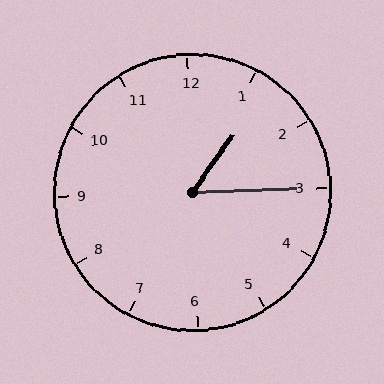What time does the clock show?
1:15.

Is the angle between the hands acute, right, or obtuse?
It is acute.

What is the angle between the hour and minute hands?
Approximately 52 degrees.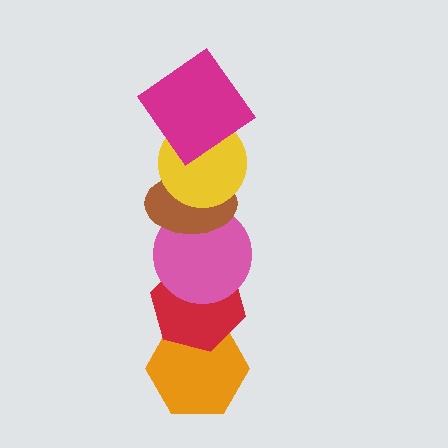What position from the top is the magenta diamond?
The magenta diamond is 1st from the top.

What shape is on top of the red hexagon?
The pink circle is on top of the red hexagon.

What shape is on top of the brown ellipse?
The yellow circle is on top of the brown ellipse.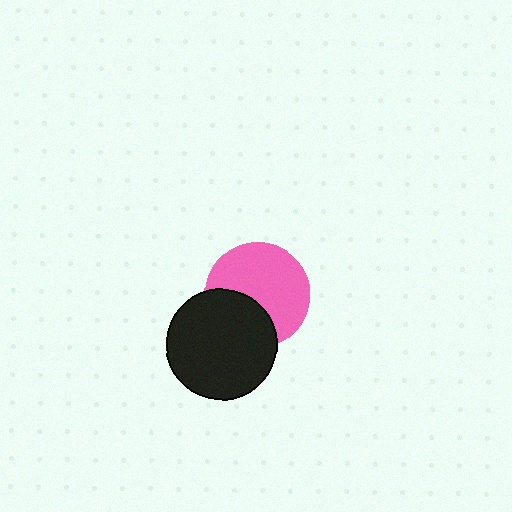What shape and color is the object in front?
The object in front is a black circle.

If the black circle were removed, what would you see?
You would see the complete pink circle.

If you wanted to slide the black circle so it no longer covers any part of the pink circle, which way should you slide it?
Slide it toward the lower-left — that is the most direct way to separate the two shapes.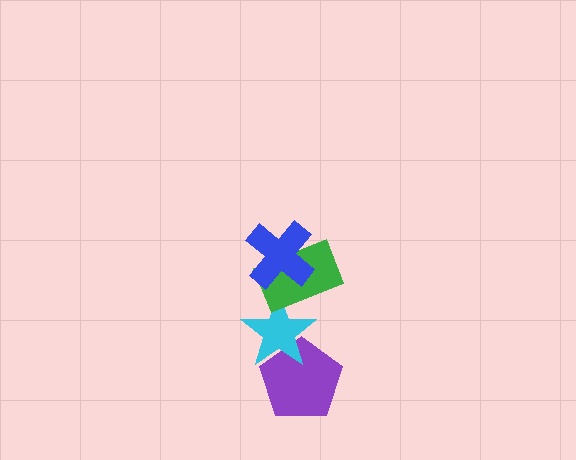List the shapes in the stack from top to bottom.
From top to bottom: the blue cross, the green rectangle, the cyan star, the purple pentagon.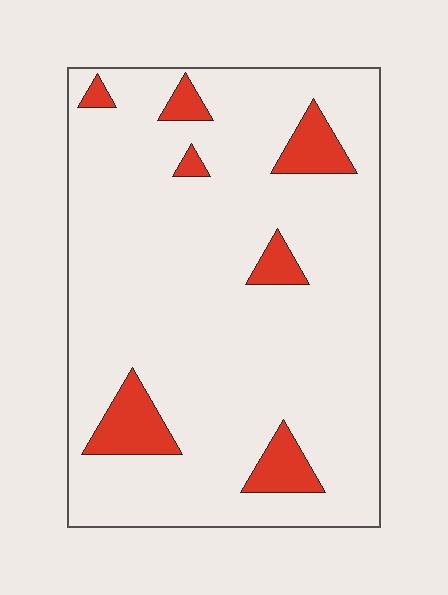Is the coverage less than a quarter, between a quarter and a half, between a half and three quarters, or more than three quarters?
Less than a quarter.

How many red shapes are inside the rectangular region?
7.